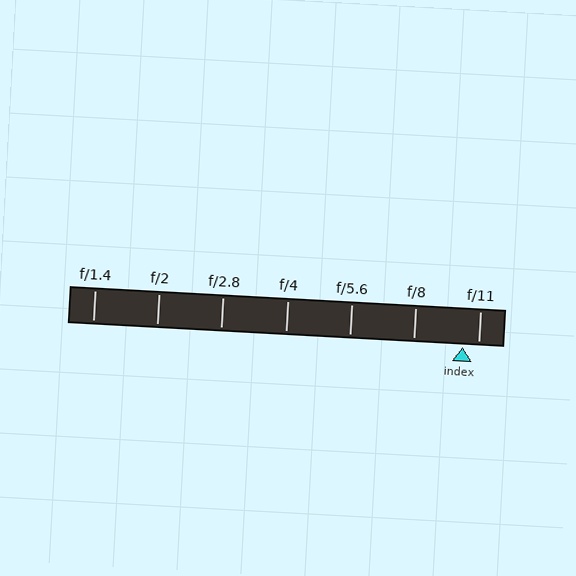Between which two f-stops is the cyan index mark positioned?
The index mark is between f/8 and f/11.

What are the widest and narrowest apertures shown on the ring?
The widest aperture shown is f/1.4 and the narrowest is f/11.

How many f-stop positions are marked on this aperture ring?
There are 7 f-stop positions marked.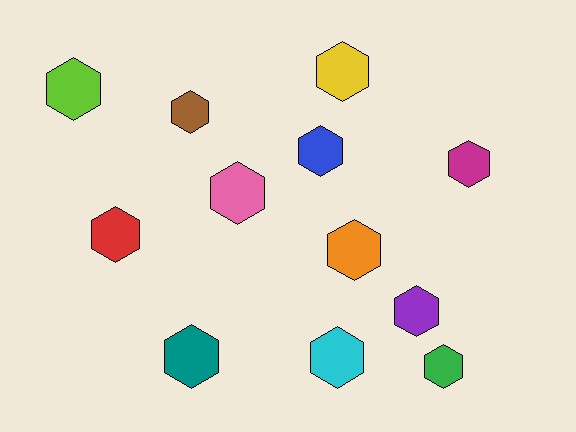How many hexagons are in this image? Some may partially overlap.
There are 12 hexagons.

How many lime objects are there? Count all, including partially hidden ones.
There is 1 lime object.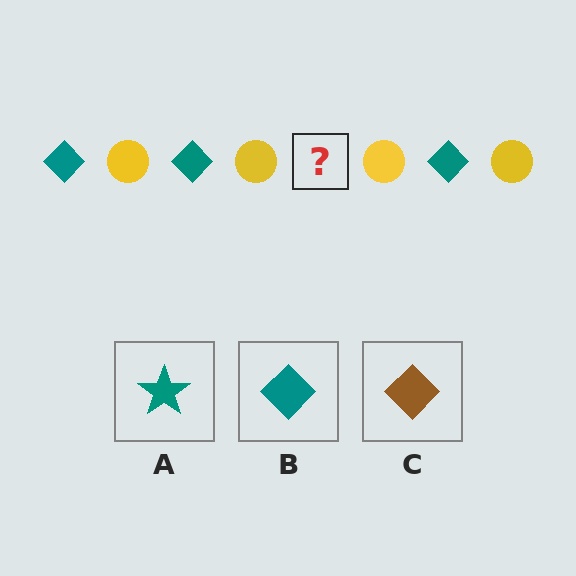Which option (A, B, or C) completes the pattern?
B.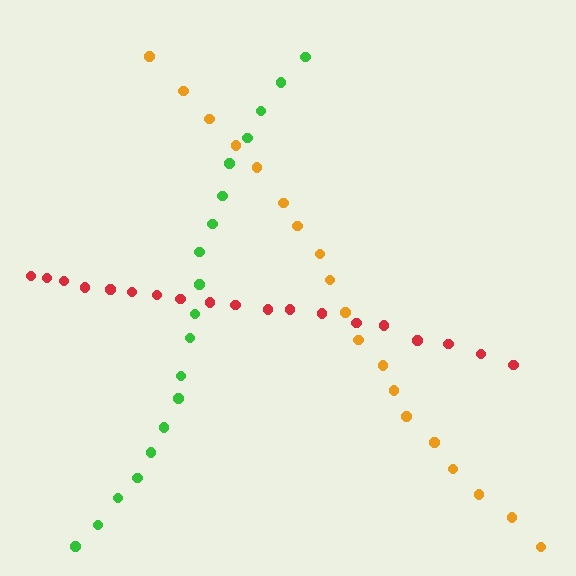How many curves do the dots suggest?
There are 3 distinct paths.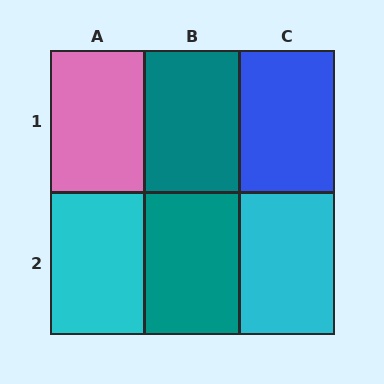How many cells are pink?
1 cell is pink.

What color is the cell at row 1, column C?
Blue.